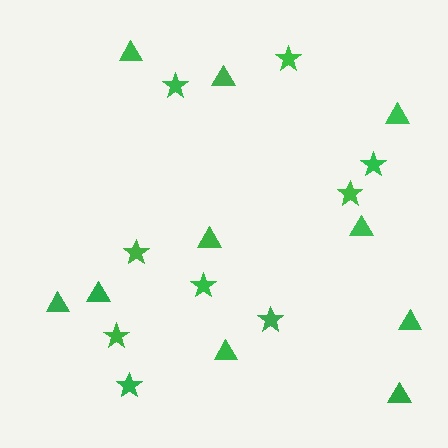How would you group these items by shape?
There are 2 groups: one group of triangles (10) and one group of stars (9).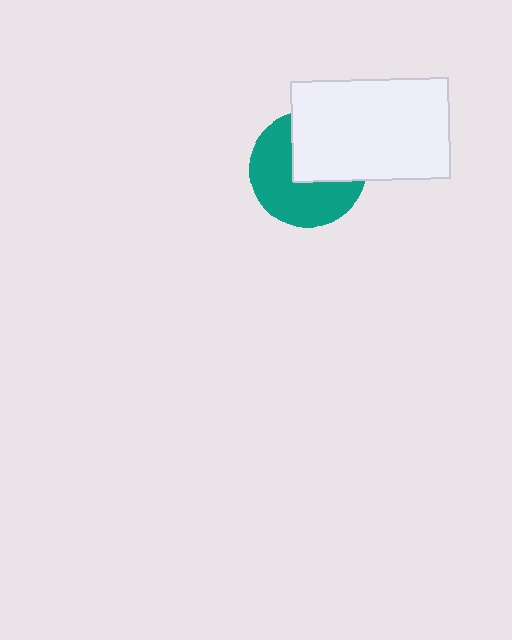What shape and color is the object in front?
The object in front is a white rectangle.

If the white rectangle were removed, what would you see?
You would see the complete teal circle.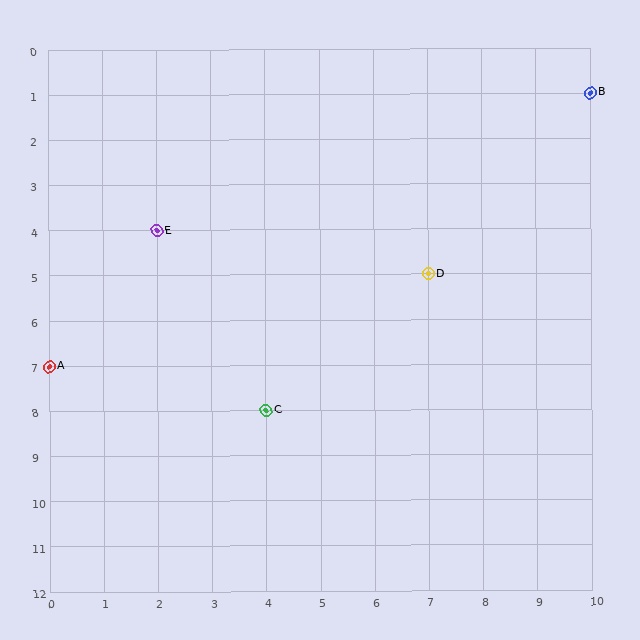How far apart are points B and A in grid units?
Points B and A are 10 columns and 6 rows apart (about 11.7 grid units diagonally).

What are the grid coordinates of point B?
Point B is at grid coordinates (10, 1).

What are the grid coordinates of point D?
Point D is at grid coordinates (7, 5).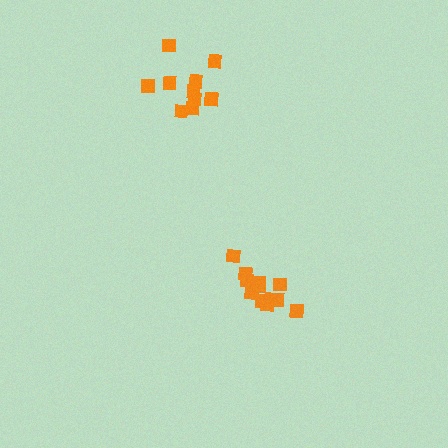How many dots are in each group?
Group 1: 13 dots, Group 2: 10 dots (23 total).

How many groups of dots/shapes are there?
There are 2 groups.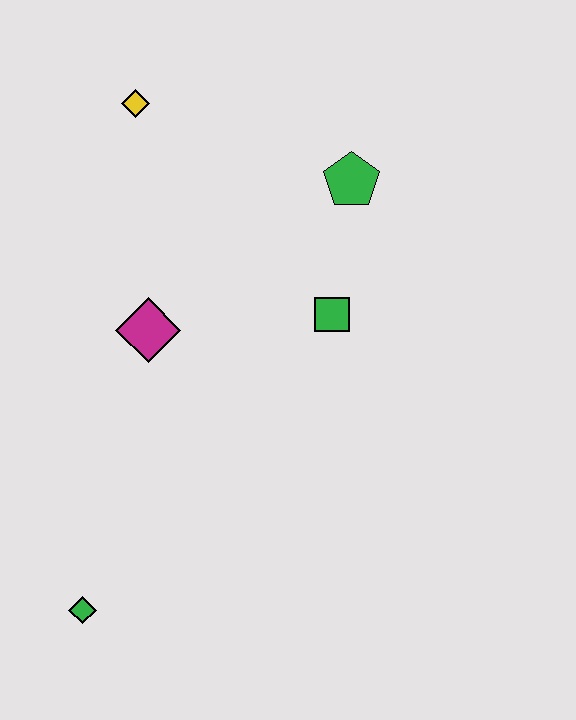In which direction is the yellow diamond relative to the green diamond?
The yellow diamond is above the green diamond.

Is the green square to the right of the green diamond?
Yes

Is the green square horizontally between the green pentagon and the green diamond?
Yes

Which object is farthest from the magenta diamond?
The green diamond is farthest from the magenta diamond.